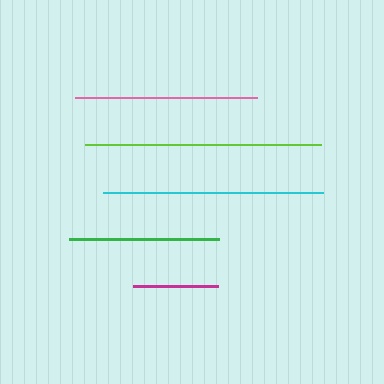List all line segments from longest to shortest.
From longest to shortest: lime, cyan, pink, green, magenta.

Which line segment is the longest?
The lime line is the longest at approximately 236 pixels.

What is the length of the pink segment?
The pink segment is approximately 182 pixels long.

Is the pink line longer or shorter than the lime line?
The lime line is longer than the pink line.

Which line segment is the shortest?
The magenta line is the shortest at approximately 85 pixels.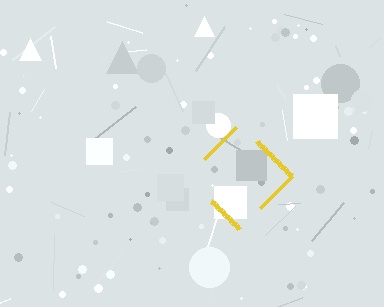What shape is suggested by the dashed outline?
The dashed outline suggests a diamond.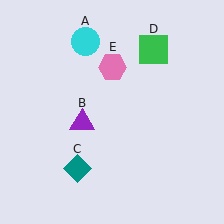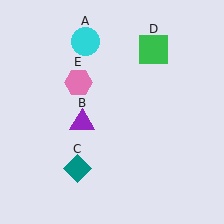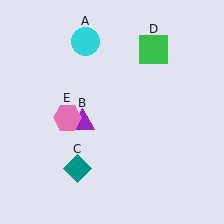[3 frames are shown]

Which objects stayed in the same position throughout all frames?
Cyan circle (object A) and purple triangle (object B) and teal diamond (object C) and green square (object D) remained stationary.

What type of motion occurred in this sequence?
The pink hexagon (object E) rotated counterclockwise around the center of the scene.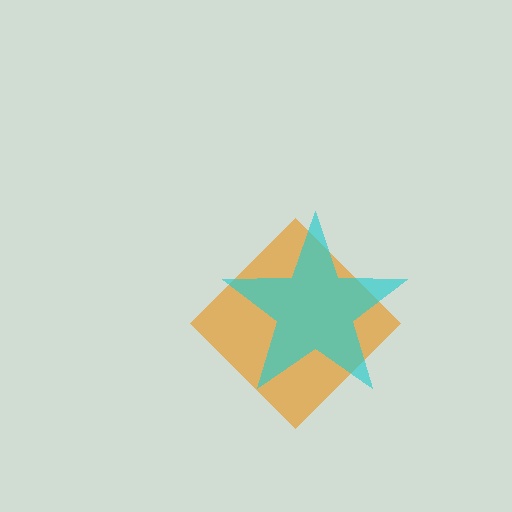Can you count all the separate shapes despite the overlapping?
Yes, there are 2 separate shapes.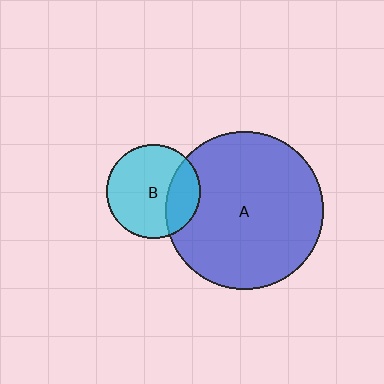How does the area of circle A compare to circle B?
Approximately 2.8 times.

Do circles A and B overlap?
Yes.